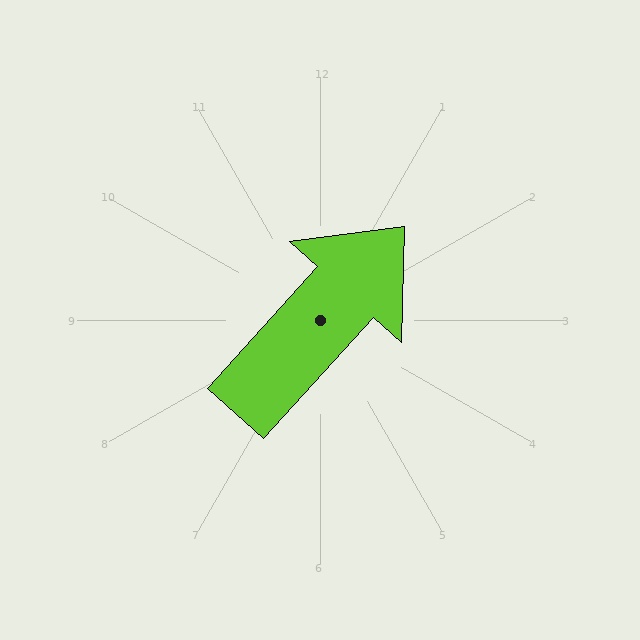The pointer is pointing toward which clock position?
Roughly 1 o'clock.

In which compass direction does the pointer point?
Northeast.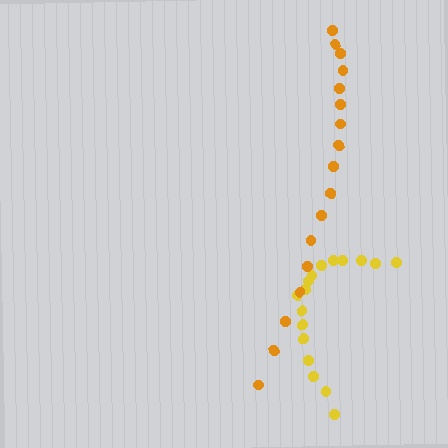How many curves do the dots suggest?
There are 2 distinct paths.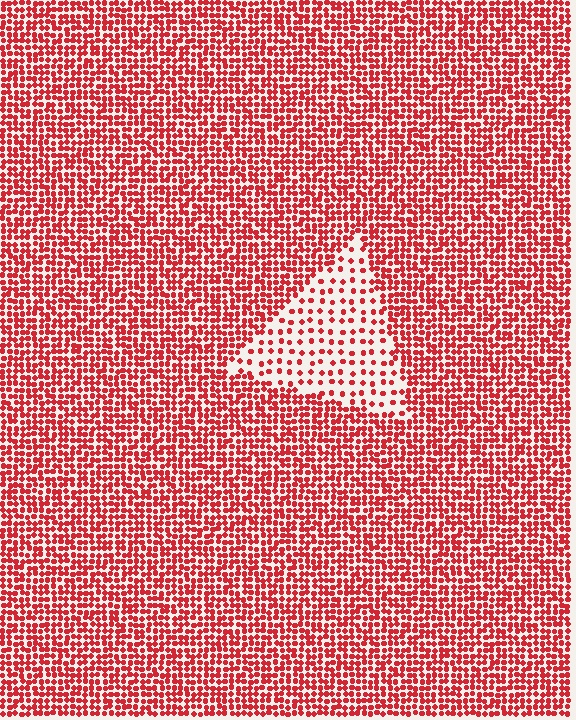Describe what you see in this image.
The image contains small red elements arranged at two different densities. A triangle-shaped region is visible where the elements are less densely packed than the surrounding area.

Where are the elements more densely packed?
The elements are more densely packed outside the triangle boundary.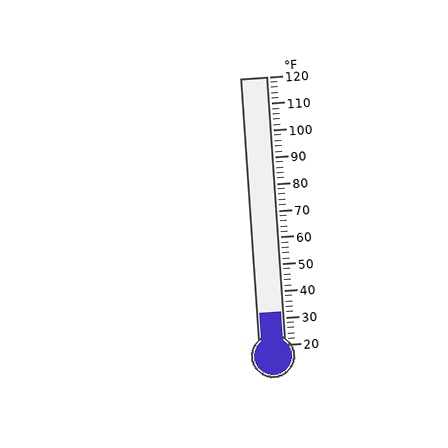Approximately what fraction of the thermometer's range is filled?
The thermometer is filled to approximately 10% of its range.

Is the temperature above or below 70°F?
The temperature is below 70°F.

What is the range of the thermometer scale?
The thermometer scale ranges from 20°F to 120°F.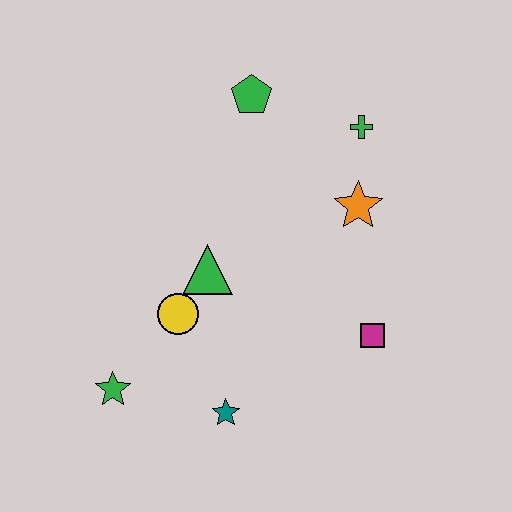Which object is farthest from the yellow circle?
The green cross is farthest from the yellow circle.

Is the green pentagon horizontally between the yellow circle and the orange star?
Yes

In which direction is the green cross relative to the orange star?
The green cross is above the orange star.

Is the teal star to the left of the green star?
No